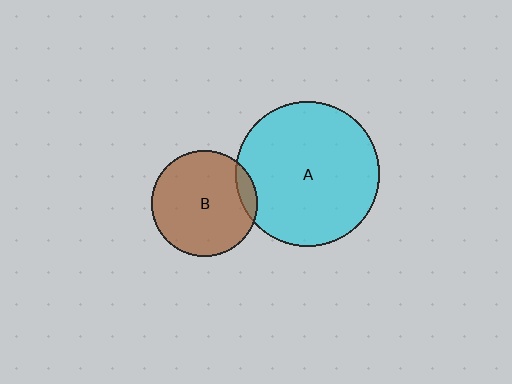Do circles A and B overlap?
Yes.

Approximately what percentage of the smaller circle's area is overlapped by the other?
Approximately 10%.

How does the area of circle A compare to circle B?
Approximately 1.9 times.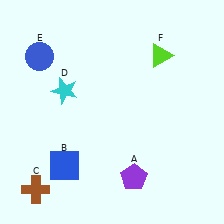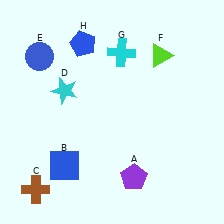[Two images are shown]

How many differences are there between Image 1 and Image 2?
There are 2 differences between the two images.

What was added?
A cyan cross (G), a blue pentagon (H) were added in Image 2.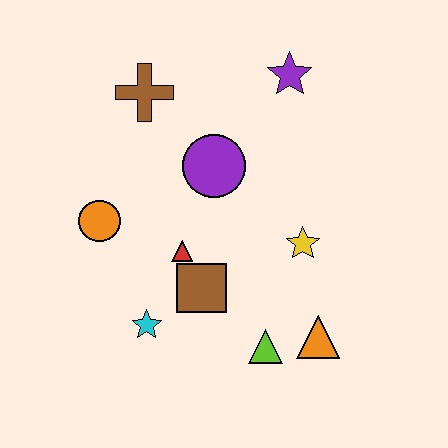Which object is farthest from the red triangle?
The purple star is farthest from the red triangle.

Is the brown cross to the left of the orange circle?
No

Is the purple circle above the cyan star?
Yes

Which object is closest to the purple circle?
The red triangle is closest to the purple circle.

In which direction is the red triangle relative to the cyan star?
The red triangle is above the cyan star.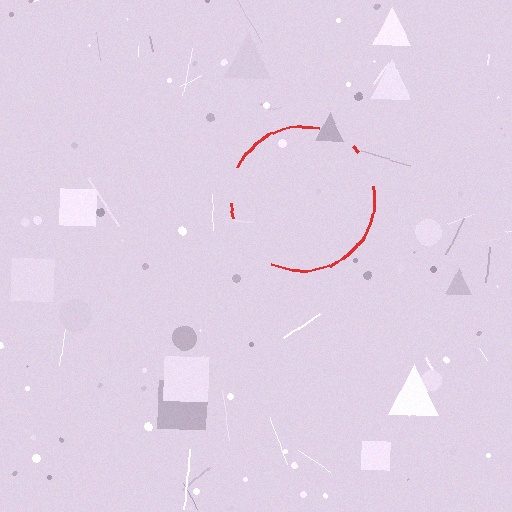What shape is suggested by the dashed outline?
The dashed outline suggests a circle.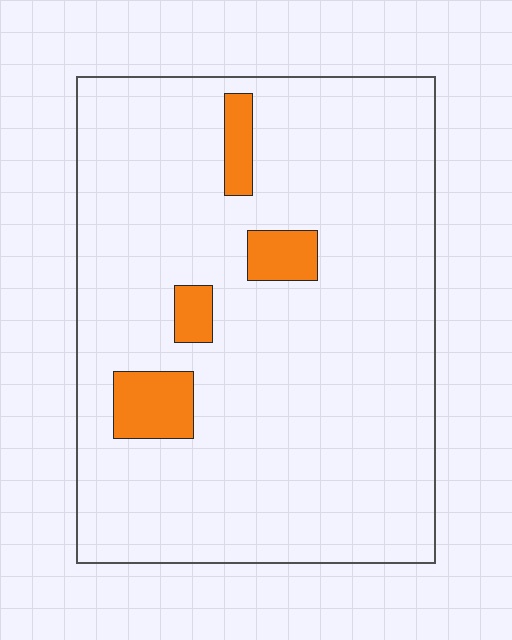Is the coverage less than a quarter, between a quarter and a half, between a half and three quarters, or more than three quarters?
Less than a quarter.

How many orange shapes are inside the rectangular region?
4.